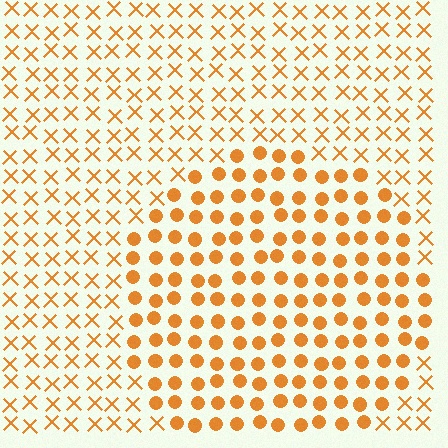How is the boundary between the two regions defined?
The boundary is defined by a change in element shape: circles inside vs. X marks outside. All elements share the same color and spacing.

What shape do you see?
I see a circle.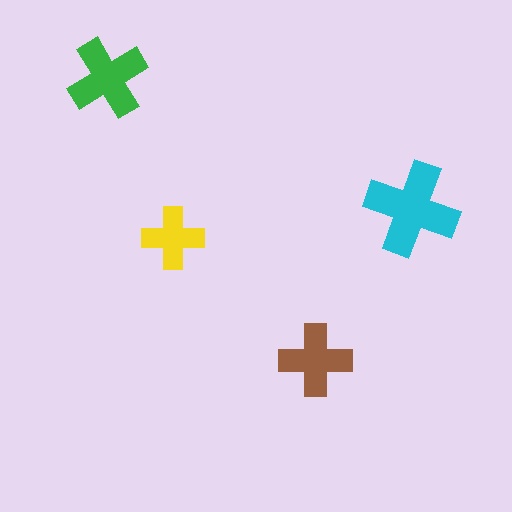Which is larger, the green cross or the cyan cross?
The cyan one.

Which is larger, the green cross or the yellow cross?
The green one.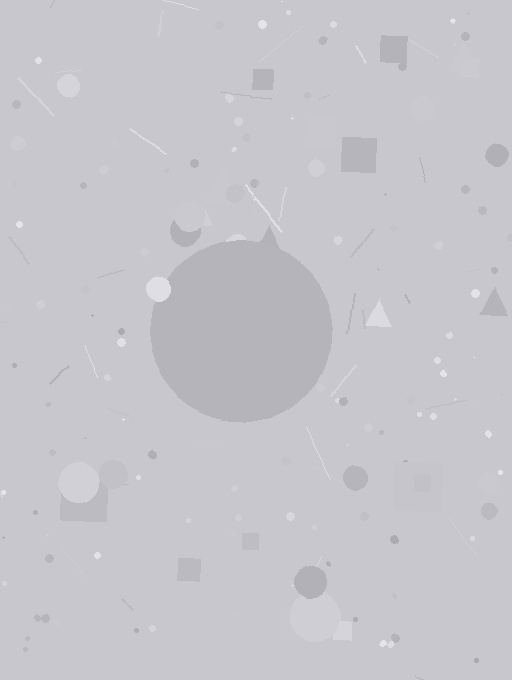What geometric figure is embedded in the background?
A circle is embedded in the background.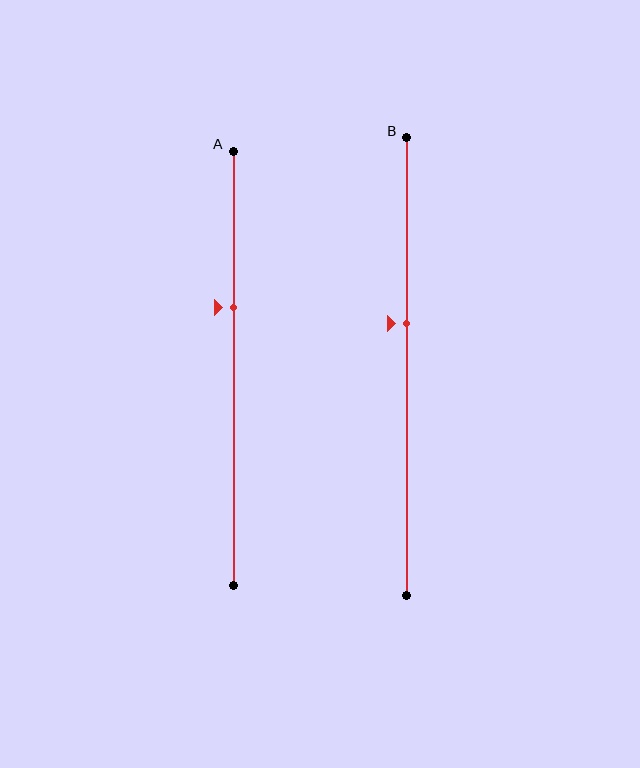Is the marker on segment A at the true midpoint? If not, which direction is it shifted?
No, the marker on segment A is shifted upward by about 14% of the segment length.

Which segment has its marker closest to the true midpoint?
Segment B has its marker closest to the true midpoint.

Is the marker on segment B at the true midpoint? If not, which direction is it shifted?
No, the marker on segment B is shifted upward by about 9% of the segment length.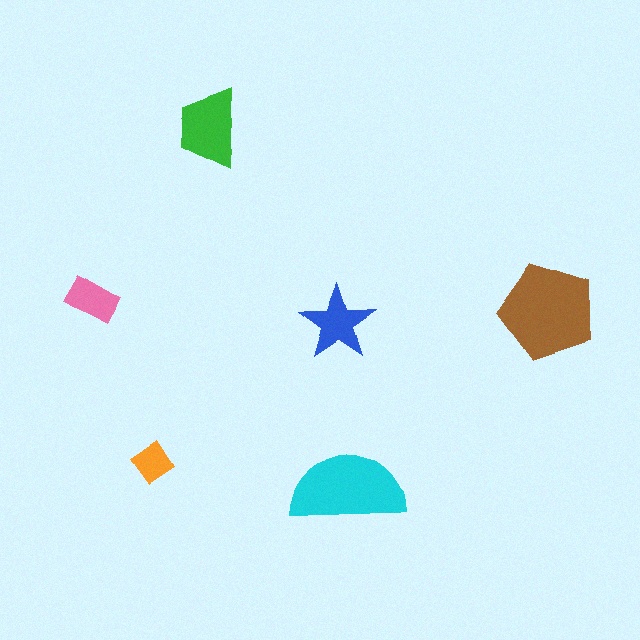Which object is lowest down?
The cyan semicircle is bottommost.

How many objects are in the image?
There are 6 objects in the image.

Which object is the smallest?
The orange diamond.